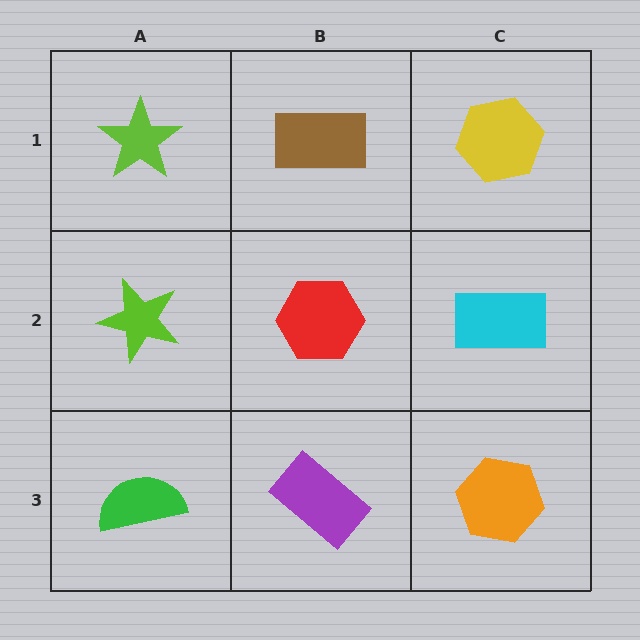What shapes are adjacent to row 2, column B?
A brown rectangle (row 1, column B), a purple rectangle (row 3, column B), a lime star (row 2, column A), a cyan rectangle (row 2, column C).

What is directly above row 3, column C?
A cyan rectangle.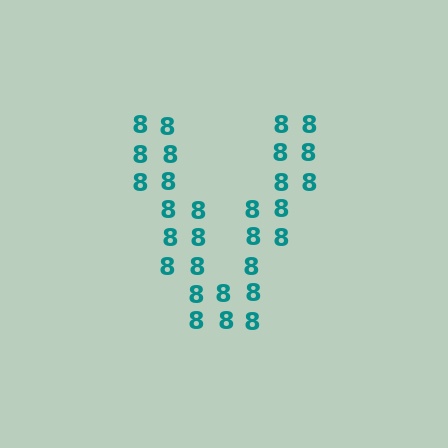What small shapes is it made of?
It is made of small digit 8's.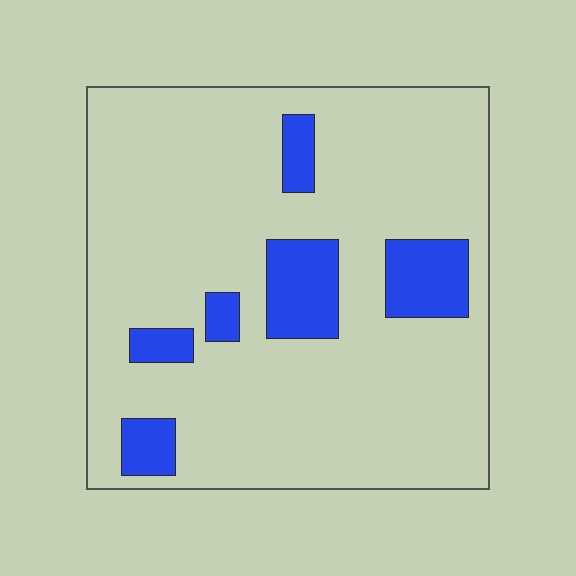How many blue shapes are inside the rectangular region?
6.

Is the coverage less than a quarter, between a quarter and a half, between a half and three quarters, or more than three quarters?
Less than a quarter.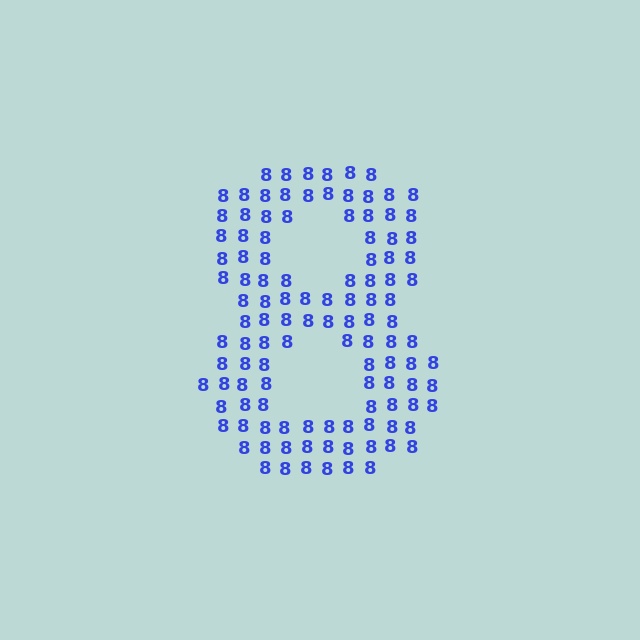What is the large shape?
The large shape is the digit 8.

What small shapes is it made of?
It is made of small digit 8's.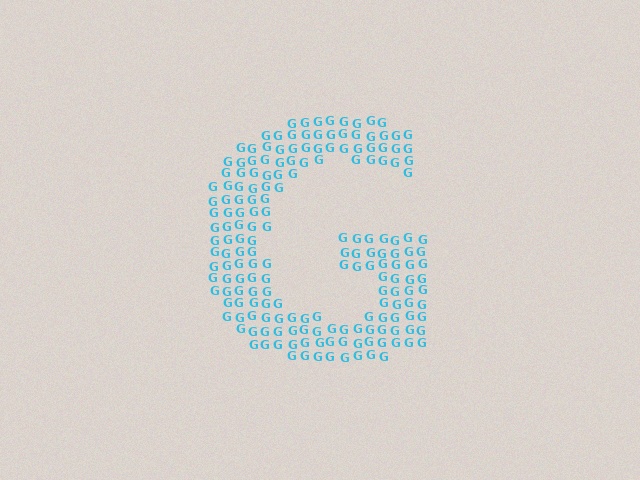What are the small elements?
The small elements are letter G's.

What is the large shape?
The large shape is the letter G.